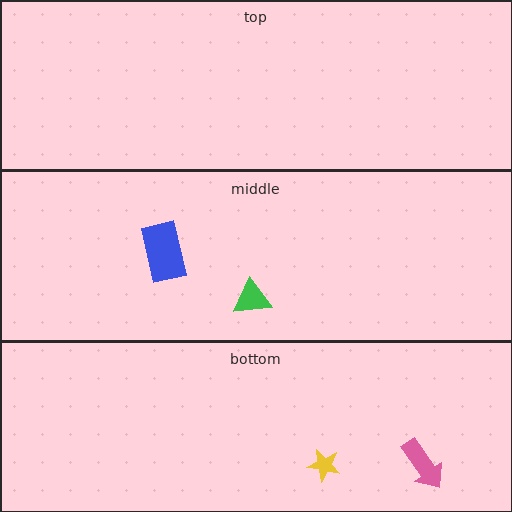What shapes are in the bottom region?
The yellow star, the pink arrow.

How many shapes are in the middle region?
2.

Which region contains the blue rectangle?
The middle region.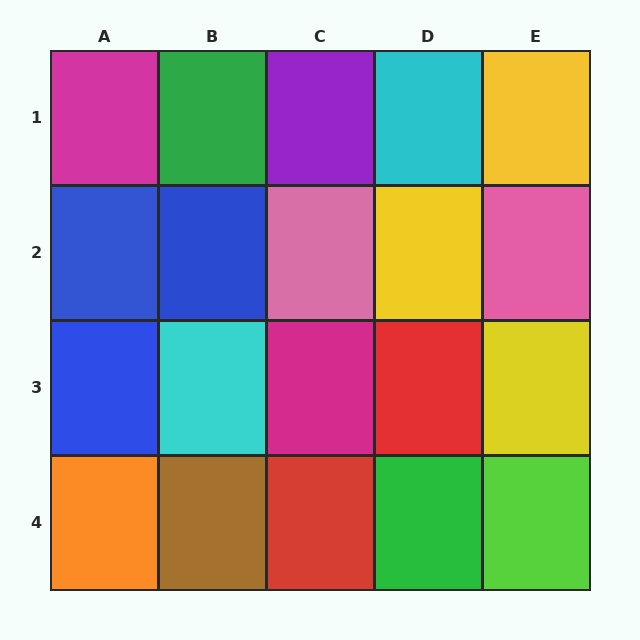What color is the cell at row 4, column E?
Lime.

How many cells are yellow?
3 cells are yellow.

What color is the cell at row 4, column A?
Orange.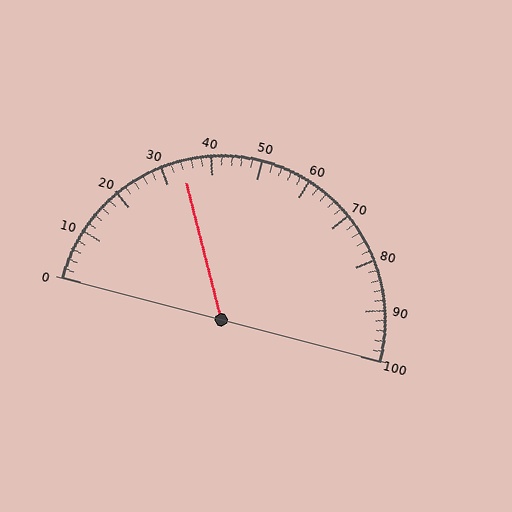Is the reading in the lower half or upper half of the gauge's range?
The reading is in the lower half of the range (0 to 100).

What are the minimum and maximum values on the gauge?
The gauge ranges from 0 to 100.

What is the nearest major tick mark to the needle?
The nearest major tick mark is 30.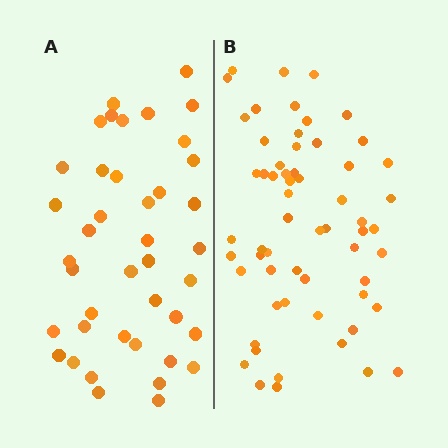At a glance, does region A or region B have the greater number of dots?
Region B (the right region) has more dots.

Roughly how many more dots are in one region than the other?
Region B has approximately 20 more dots than region A.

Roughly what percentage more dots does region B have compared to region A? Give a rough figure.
About 45% more.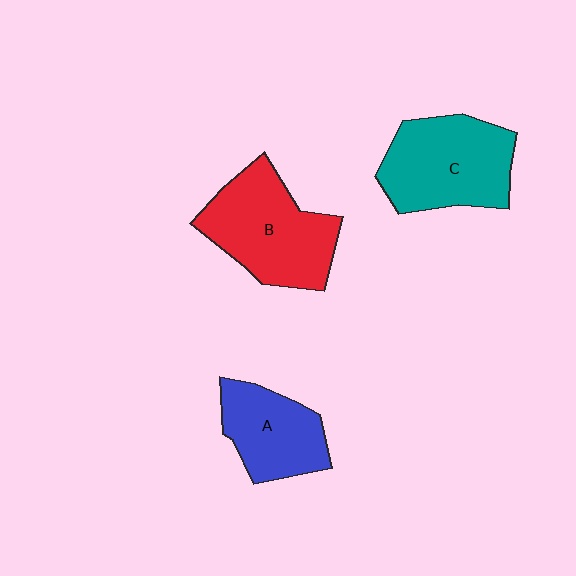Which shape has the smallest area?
Shape A (blue).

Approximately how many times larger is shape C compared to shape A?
Approximately 1.4 times.